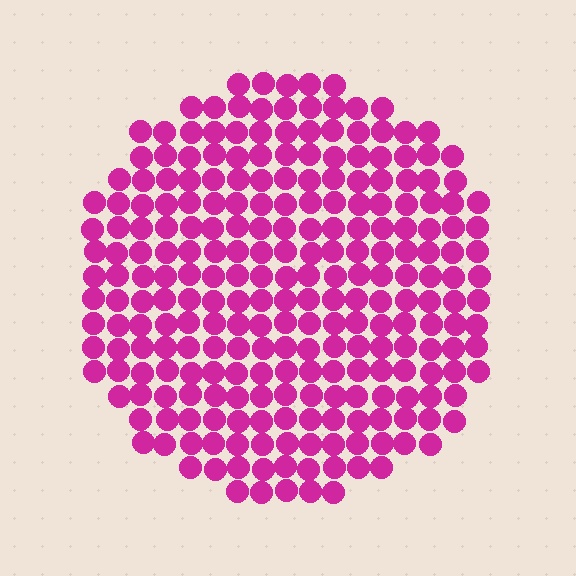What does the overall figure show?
The overall figure shows a circle.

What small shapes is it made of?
It is made of small circles.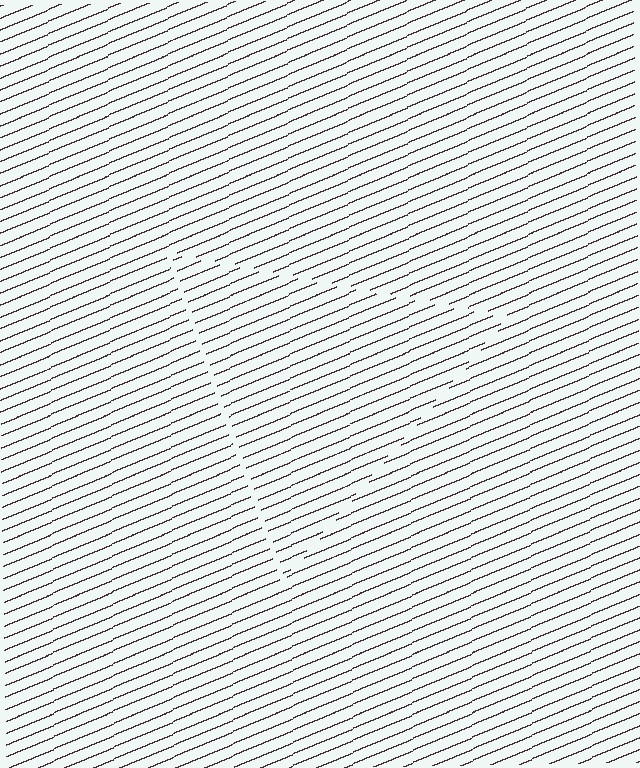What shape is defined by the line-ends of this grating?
An illusory triangle. The interior of the shape contains the same grating, shifted by half a period — the contour is defined by the phase discontinuity where line-ends from the inner and outer gratings abut.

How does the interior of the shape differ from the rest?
The interior of the shape contains the same grating, shifted by half a period — the contour is defined by the phase discontinuity where line-ends from the inner and outer gratings abut.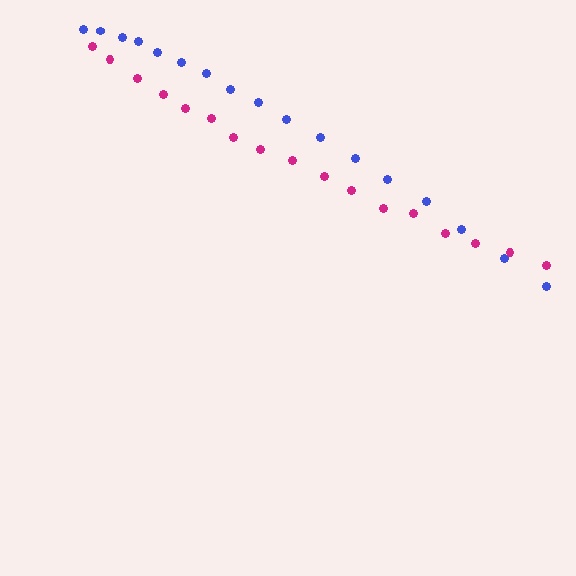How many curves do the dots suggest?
There are 2 distinct paths.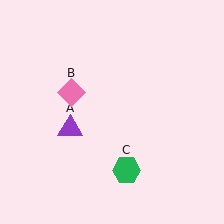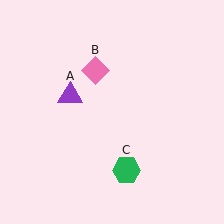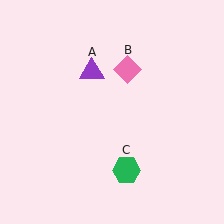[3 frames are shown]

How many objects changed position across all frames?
2 objects changed position: purple triangle (object A), pink diamond (object B).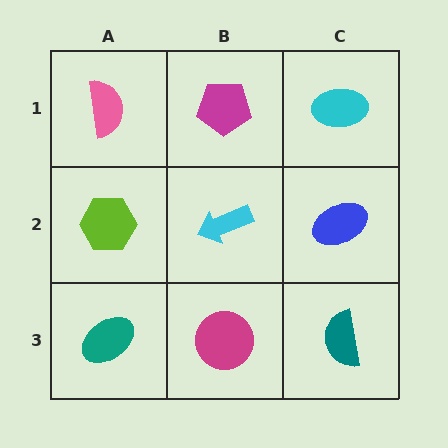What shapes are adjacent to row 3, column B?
A cyan arrow (row 2, column B), a teal ellipse (row 3, column A), a teal semicircle (row 3, column C).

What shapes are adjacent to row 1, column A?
A lime hexagon (row 2, column A), a magenta pentagon (row 1, column B).